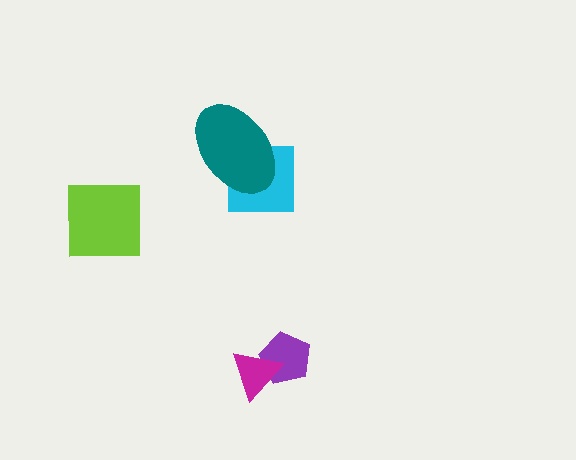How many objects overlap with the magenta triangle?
1 object overlaps with the magenta triangle.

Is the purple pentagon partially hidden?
Yes, it is partially covered by another shape.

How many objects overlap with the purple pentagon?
1 object overlaps with the purple pentagon.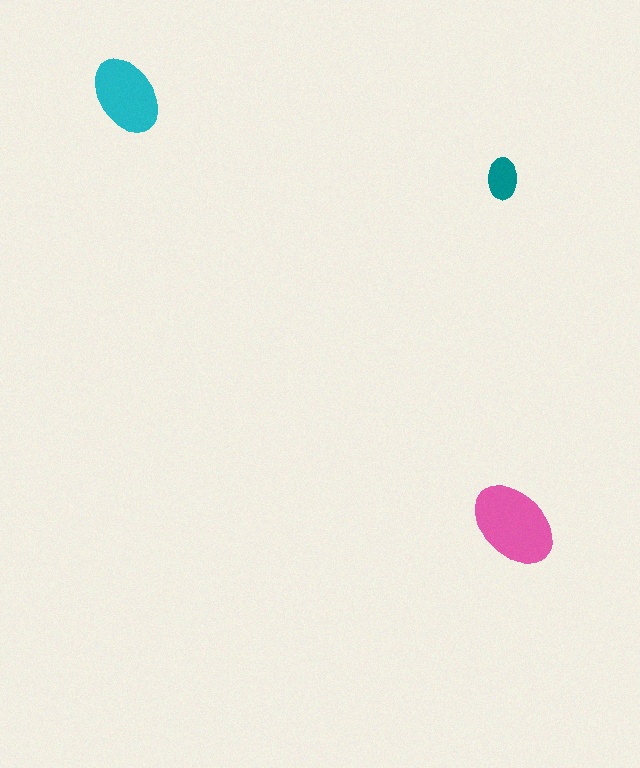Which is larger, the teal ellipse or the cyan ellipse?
The cyan one.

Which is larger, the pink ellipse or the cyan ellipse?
The pink one.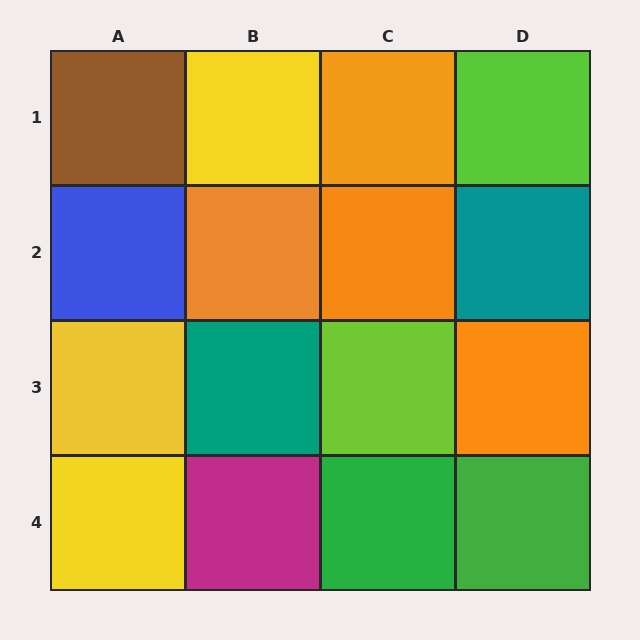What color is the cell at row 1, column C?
Orange.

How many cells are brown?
1 cell is brown.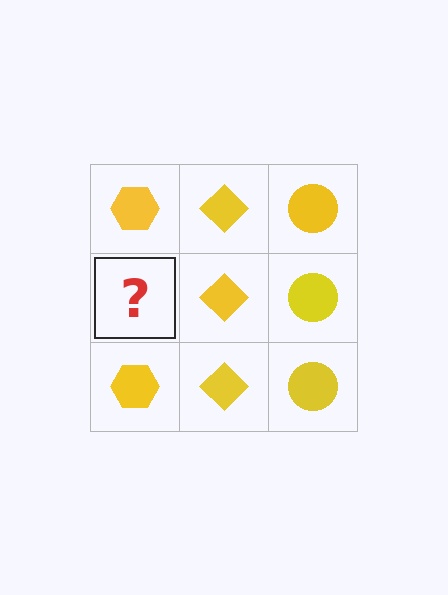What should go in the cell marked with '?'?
The missing cell should contain a yellow hexagon.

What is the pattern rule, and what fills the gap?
The rule is that each column has a consistent shape. The gap should be filled with a yellow hexagon.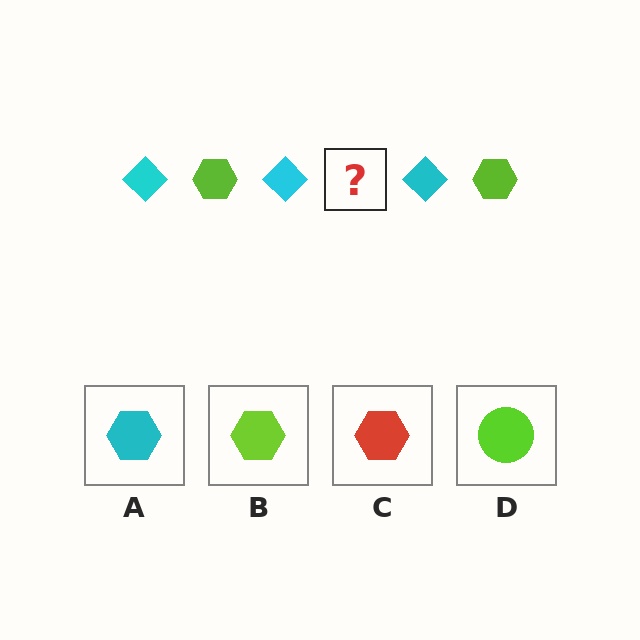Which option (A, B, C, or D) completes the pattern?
B.